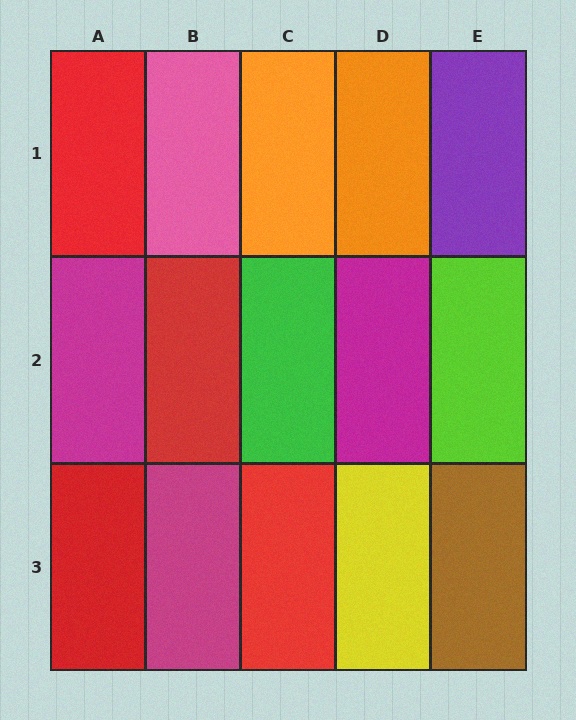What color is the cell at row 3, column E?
Brown.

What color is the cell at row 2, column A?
Magenta.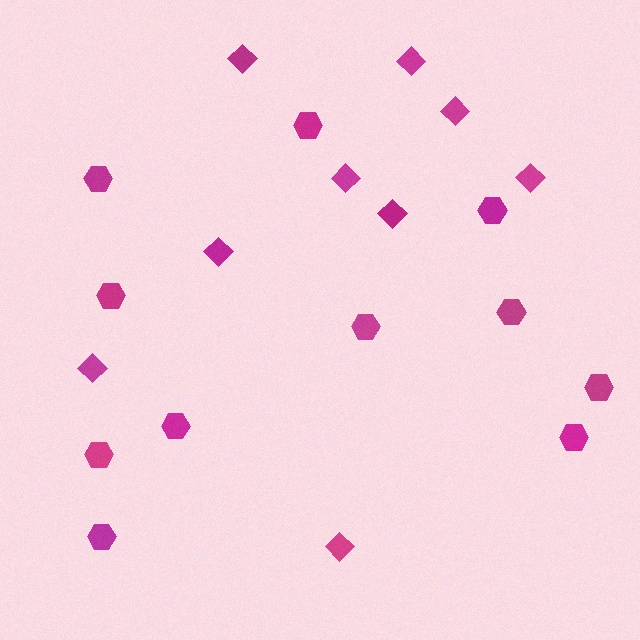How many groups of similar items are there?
There are 2 groups: one group of hexagons (11) and one group of diamonds (9).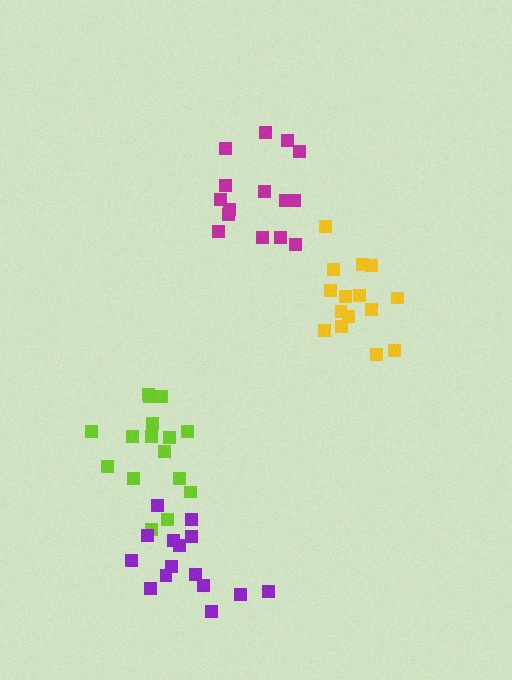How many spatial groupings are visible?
There are 4 spatial groupings.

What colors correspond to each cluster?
The clusters are colored: lime, magenta, purple, yellow.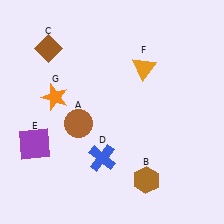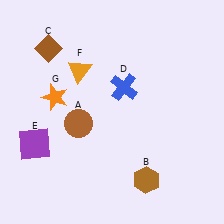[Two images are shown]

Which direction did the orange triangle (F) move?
The orange triangle (F) moved left.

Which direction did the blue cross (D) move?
The blue cross (D) moved up.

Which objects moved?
The objects that moved are: the blue cross (D), the orange triangle (F).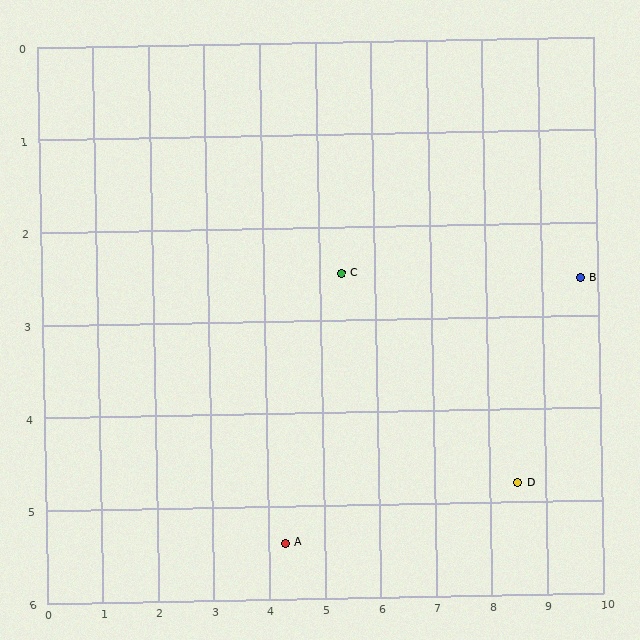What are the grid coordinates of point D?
Point D is at approximately (8.5, 4.8).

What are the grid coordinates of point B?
Point B is at approximately (9.7, 2.6).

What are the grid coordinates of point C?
Point C is at approximately (5.4, 2.5).